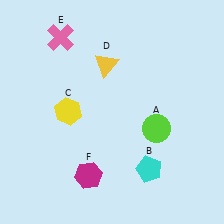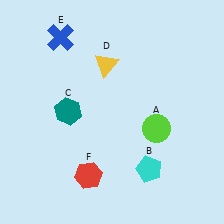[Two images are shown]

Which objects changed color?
C changed from yellow to teal. E changed from pink to blue. F changed from magenta to red.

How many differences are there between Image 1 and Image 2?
There are 3 differences between the two images.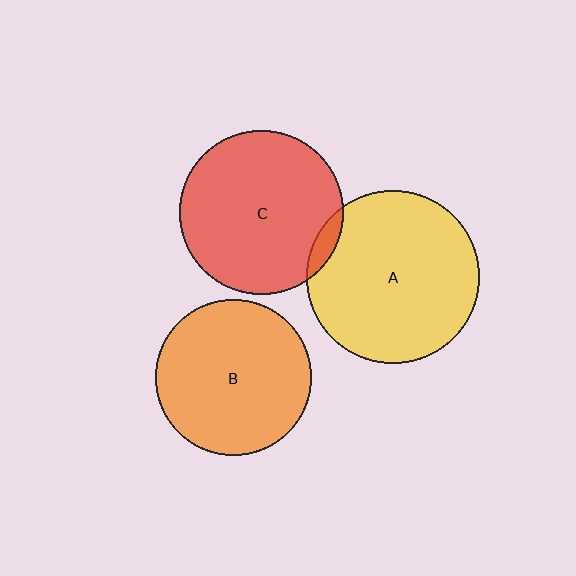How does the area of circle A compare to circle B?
Approximately 1.2 times.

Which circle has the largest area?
Circle A (yellow).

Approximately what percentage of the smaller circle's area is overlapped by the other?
Approximately 5%.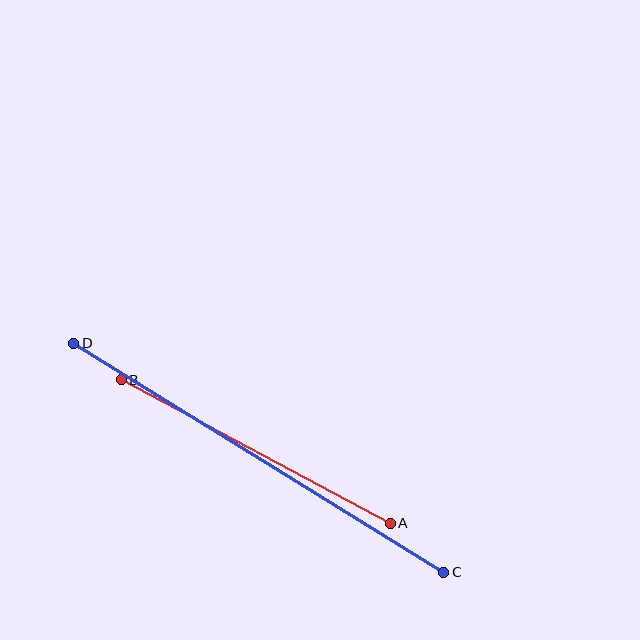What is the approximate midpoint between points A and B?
The midpoint is at approximately (256, 452) pixels.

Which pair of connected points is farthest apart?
Points C and D are farthest apart.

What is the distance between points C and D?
The distance is approximately 435 pixels.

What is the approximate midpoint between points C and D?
The midpoint is at approximately (259, 458) pixels.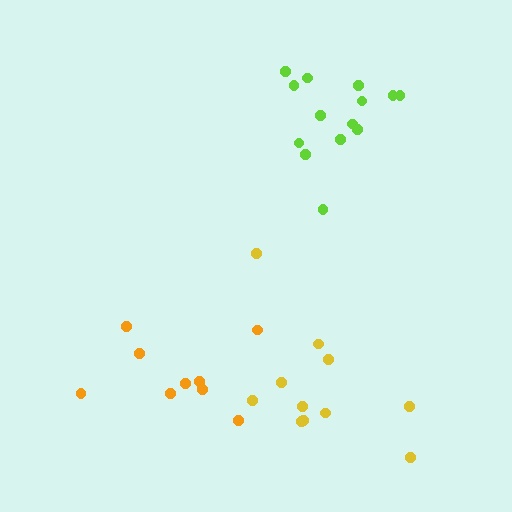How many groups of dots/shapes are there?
There are 3 groups.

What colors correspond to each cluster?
The clusters are colored: lime, orange, yellow.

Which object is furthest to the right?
The lime cluster is rightmost.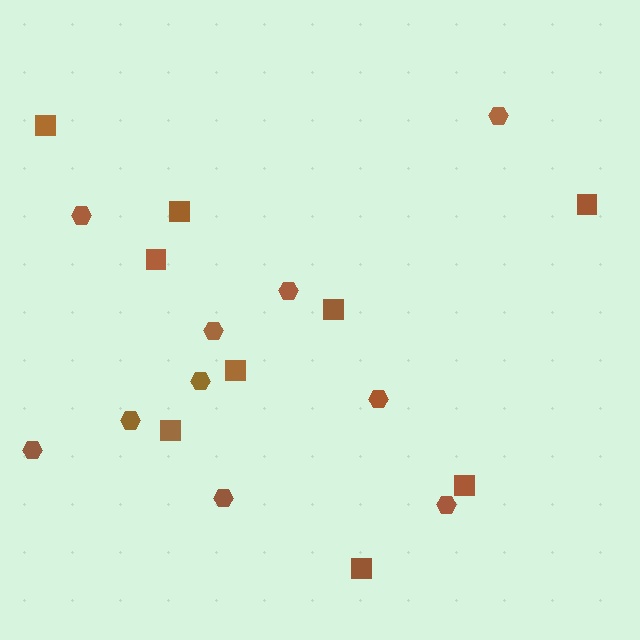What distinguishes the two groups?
There are 2 groups: one group of hexagons (10) and one group of squares (9).